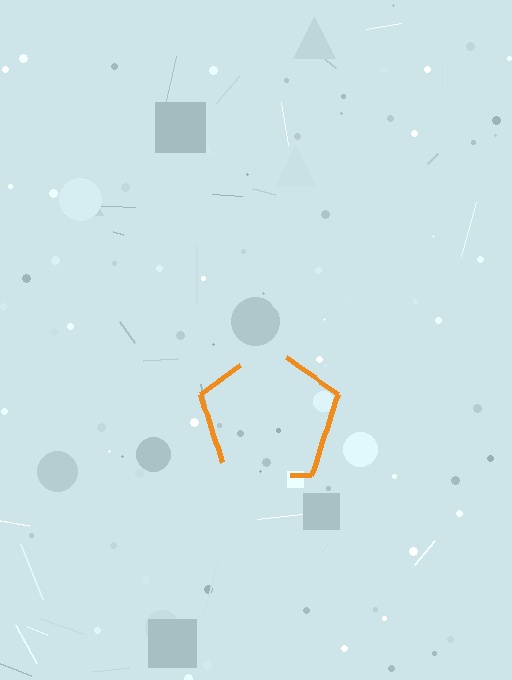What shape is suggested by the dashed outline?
The dashed outline suggests a pentagon.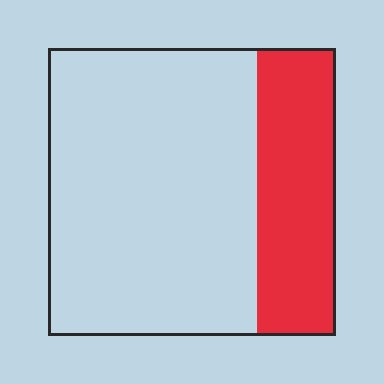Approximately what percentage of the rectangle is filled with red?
Approximately 25%.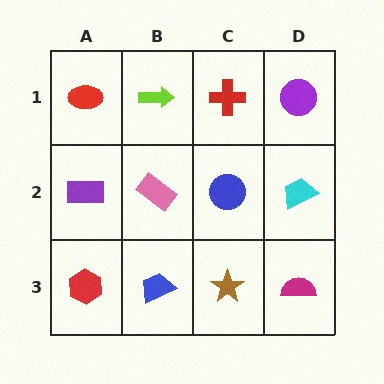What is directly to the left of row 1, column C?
A lime arrow.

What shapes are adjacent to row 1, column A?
A purple rectangle (row 2, column A), a lime arrow (row 1, column B).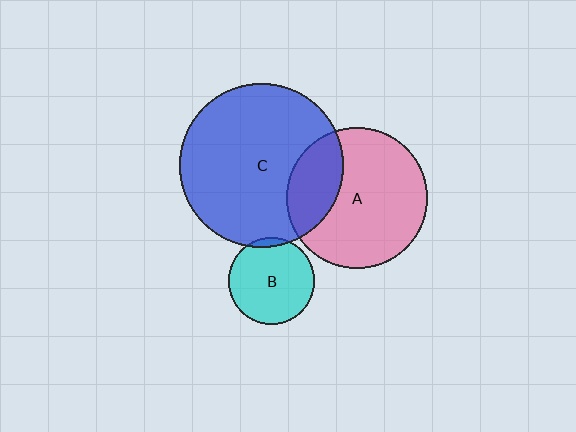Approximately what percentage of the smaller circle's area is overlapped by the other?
Approximately 25%.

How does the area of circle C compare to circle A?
Approximately 1.4 times.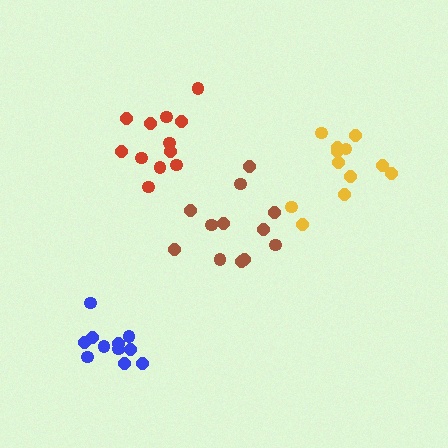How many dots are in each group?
Group 1: 12 dots, Group 2: 12 dots, Group 3: 12 dots, Group 4: 11 dots (47 total).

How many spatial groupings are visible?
There are 4 spatial groupings.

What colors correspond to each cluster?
The clusters are colored: red, brown, yellow, blue.